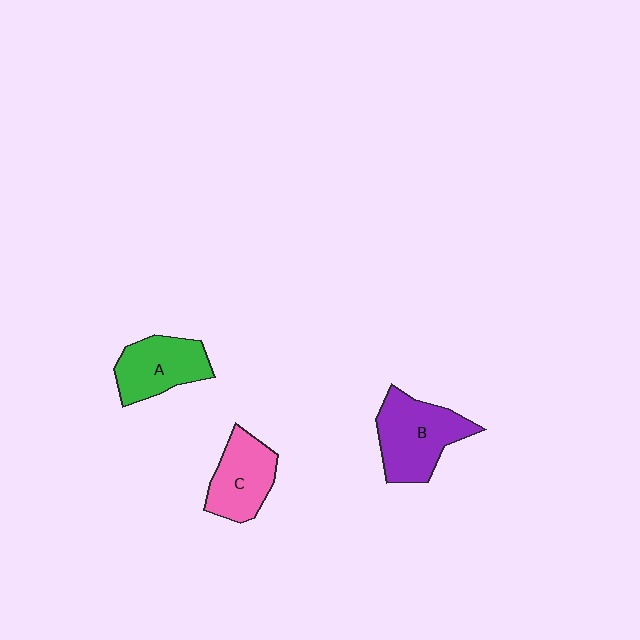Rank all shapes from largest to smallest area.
From largest to smallest: B (purple), A (green), C (pink).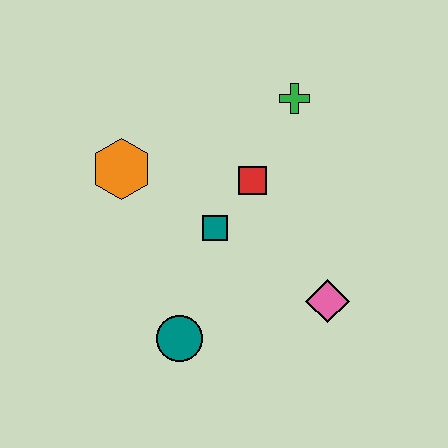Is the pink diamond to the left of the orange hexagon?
No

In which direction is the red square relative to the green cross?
The red square is below the green cross.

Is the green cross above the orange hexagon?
Yes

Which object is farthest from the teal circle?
The green cross is farthest from the teal circle.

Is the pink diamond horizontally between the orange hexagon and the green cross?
No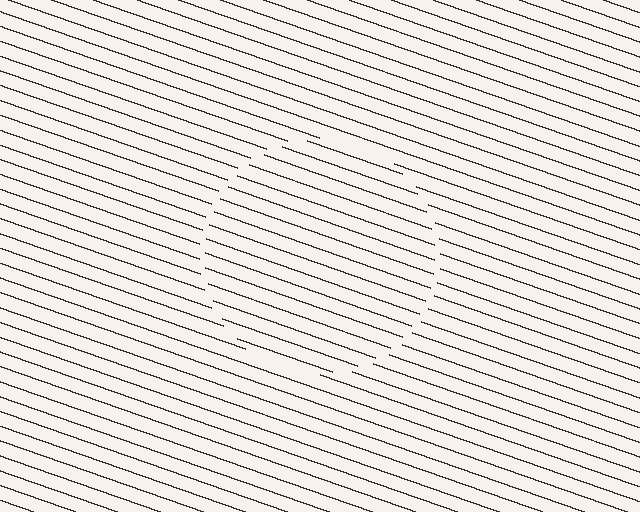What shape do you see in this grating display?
An illusory circle. The interior of the shape contains the same grating, shifted by half a period — the contour is defined by the phase discontinuity where line-ends from the inner and outer gratings abut.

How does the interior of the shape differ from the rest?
The interior of the shape contains the same grating, shifted by half a period — the contour is defined by the phase discontinuity where line-ends from the inner and outer gratings abut.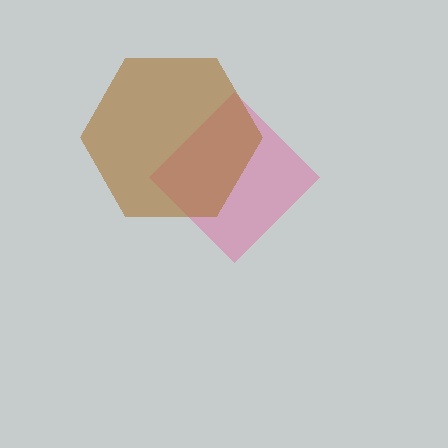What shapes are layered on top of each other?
The layered shapes are: a pink diamond, a brown hexagon.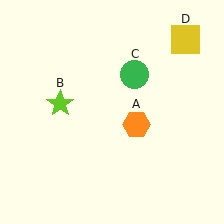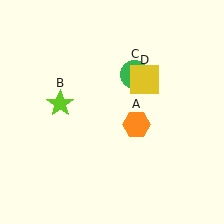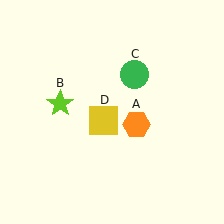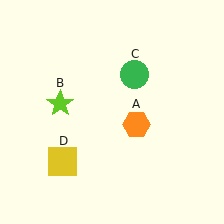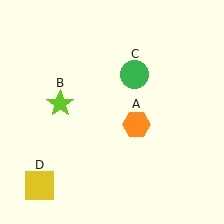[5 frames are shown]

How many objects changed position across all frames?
1 object changed position: yellow square (object D).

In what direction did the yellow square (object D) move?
The yellow square (object D) moved down and to the left.